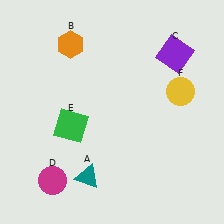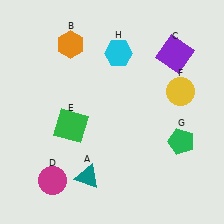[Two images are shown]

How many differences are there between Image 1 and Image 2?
There are 2 differences between the two images.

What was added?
A green pentagon (G), a cyan hexagon (H) were added in Image 2.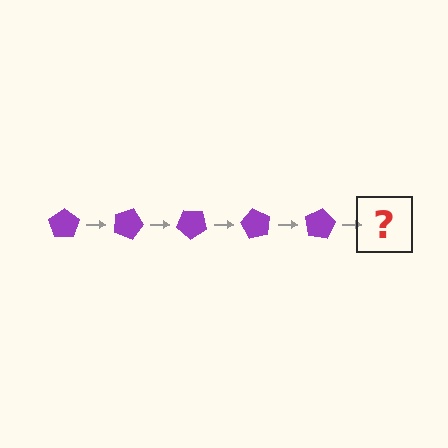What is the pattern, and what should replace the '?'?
The pattern is that the pentagon rotates 20 degrees each step. The '?' should be a purple pentagon rotated 100 degrees.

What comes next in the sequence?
The next element should be a purple pentagon rotated 100 degrees.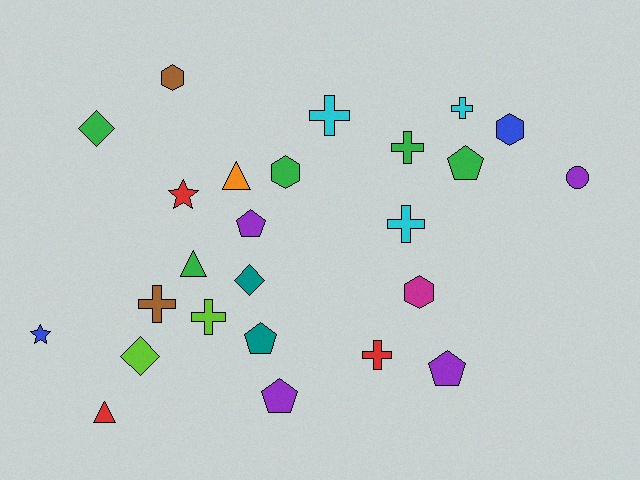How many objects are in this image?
There are 25 objects.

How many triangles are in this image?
There are 3 triangles.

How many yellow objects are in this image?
There are no yellow objects.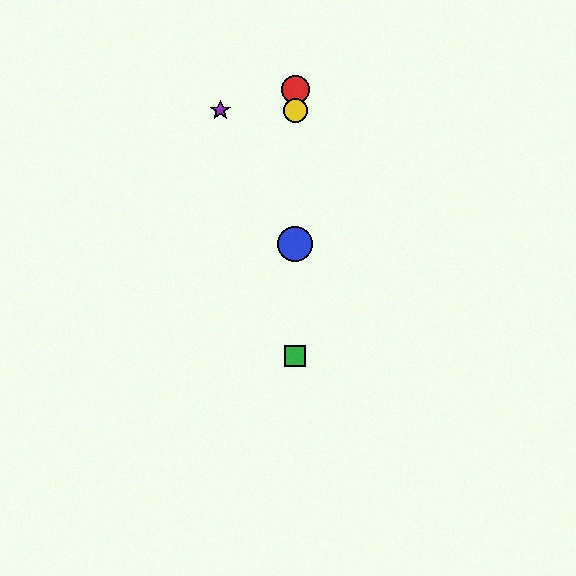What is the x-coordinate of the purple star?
The purple star is at x≈220.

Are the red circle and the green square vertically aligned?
Yes, both are at x≈295.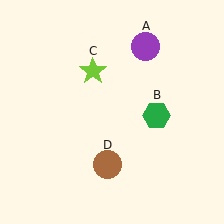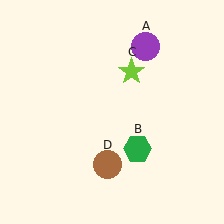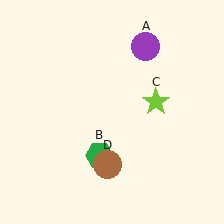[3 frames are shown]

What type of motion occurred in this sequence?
The green hexagon (object B), lime star (object C) rotated clockwise around the center of the scene.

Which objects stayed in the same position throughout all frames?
Purple circle (object A) and brown circle (object D) remained stationary.